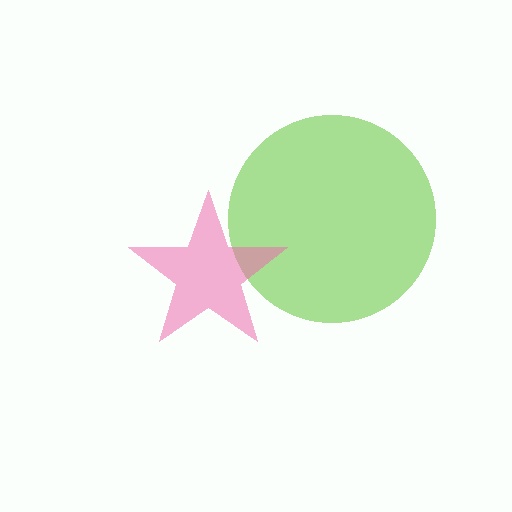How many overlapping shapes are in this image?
There are 2 overlapping shapes in the image.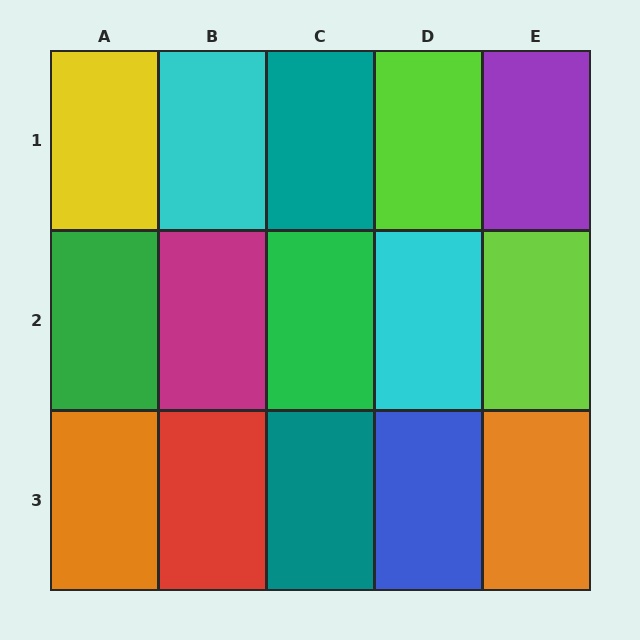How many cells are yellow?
1 cell is yellow.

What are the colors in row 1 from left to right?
Yellow, cyan, teal, lime, purple.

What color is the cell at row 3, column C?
Teal.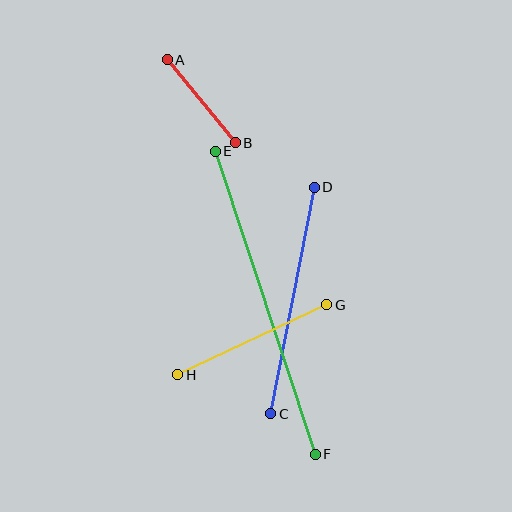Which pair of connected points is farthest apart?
Points E and F are farthest apart.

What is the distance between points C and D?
The distance is approximately 231 pixels.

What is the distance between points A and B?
The distance is approximately 107 pixels.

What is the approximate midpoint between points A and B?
The midpoint is at approximately (201, 101) pixels.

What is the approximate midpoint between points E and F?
The midpoint is at approximately (265, 303) pixels.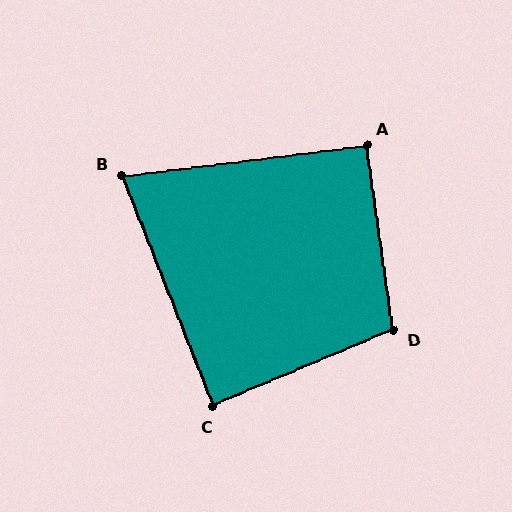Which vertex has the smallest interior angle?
B, at approximately 75 degrees.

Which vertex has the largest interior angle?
D, at approximately 105 degrees.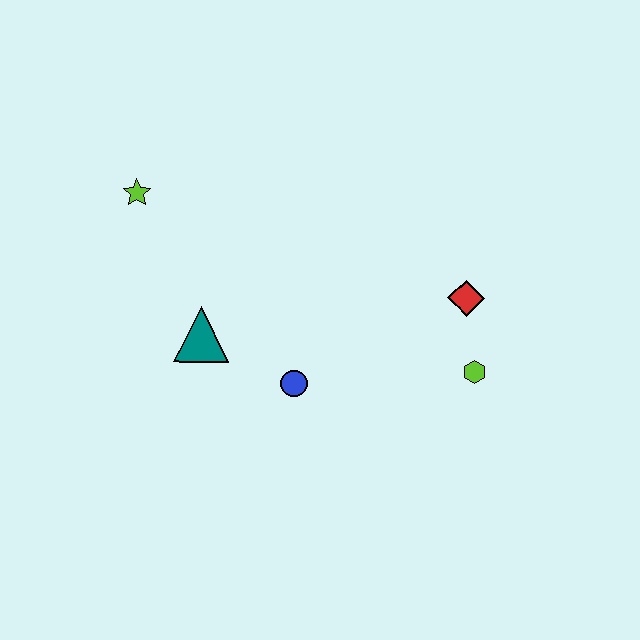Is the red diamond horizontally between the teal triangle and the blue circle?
No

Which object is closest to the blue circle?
The teal triangle is closest to the blue circle.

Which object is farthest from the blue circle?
The lime star is farthest from the blue circle.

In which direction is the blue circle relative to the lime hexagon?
The blue circle is to the left of the lime hexagon.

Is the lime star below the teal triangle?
No